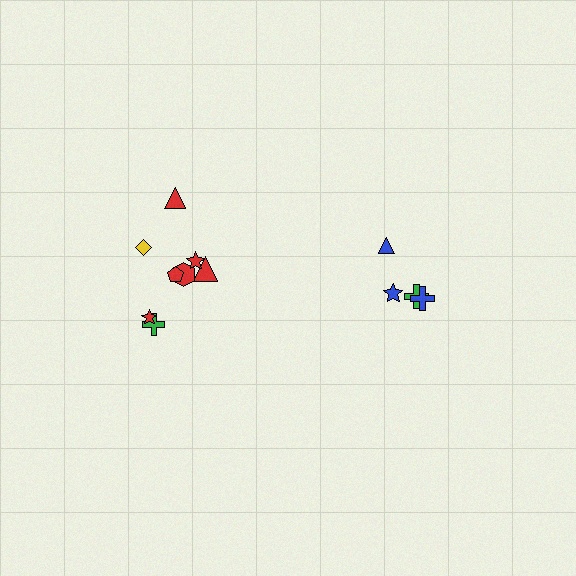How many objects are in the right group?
There are 4 objects.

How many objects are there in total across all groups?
There are 12 objects.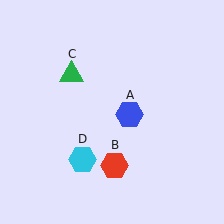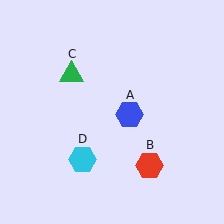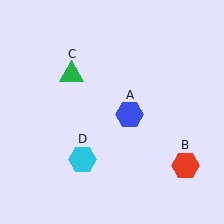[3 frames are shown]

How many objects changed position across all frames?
1 object changed position: red hexagon (object B).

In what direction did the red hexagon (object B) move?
The red hexagon (object B) moved right.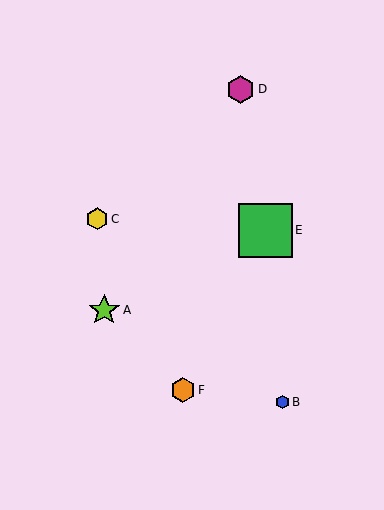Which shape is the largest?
The green square (labeled E) is the largest.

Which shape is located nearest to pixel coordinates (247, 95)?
The magenta hexagon (labeled D) at (241, 89) is nearest to that location.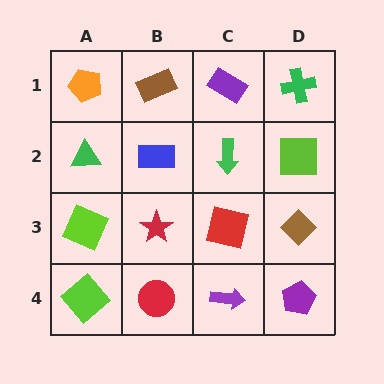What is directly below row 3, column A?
A lime diamond.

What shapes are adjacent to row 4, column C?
A red square (row 3, column C), a red circle (row 4, column B), a purple pentagon (row 4, column D).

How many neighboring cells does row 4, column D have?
2.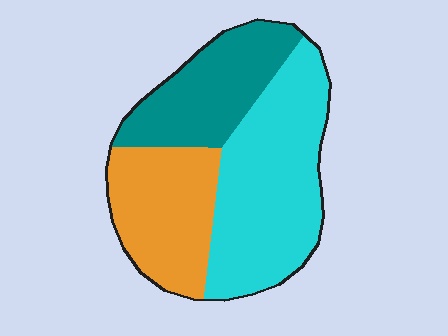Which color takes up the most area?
Cyan, at roughly 45%.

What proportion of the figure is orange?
Orange covers about 30% of the figure.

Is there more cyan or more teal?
Cyan.